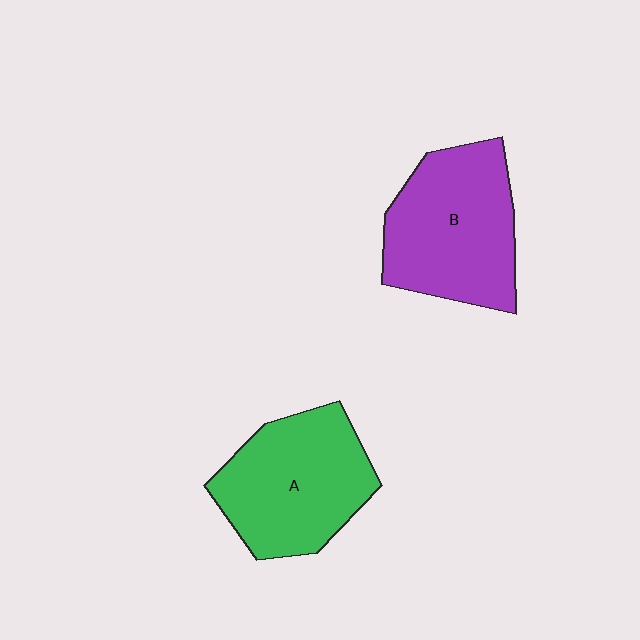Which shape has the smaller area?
Shape A (green).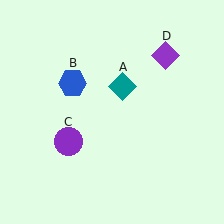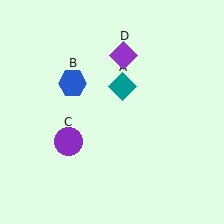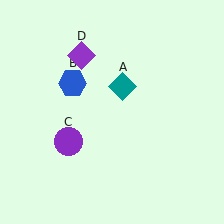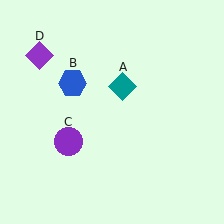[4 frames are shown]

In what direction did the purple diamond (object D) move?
The purple diamond (object D) moved left.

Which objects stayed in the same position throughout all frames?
Teal diamond (object A) and blue hexagon (object B) and purple circle (object C) remained stationary.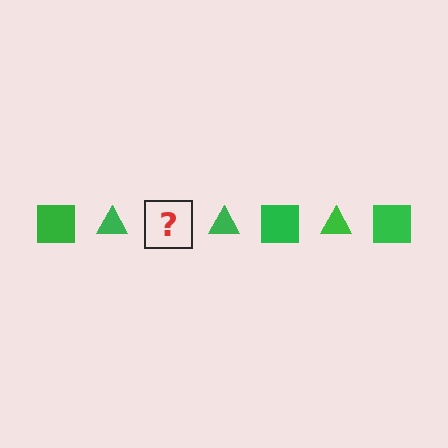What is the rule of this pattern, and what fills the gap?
The rule is that the pattern cycles through square, triangle shapes in green. The gap should be filled with a green square.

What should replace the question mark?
The question mark should be replaced with a green square.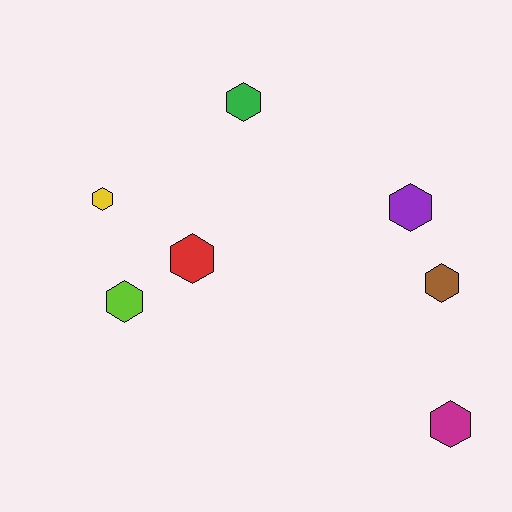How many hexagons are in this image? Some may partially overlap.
There are 7 hexagons.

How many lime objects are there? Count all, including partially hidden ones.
There is 1 lime object.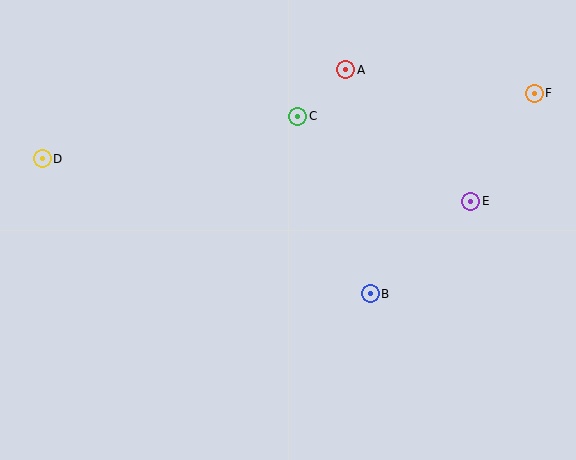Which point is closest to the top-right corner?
Point F is closest to the top-right corner.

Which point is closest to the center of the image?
Point B at (370, 294) is closest to the center.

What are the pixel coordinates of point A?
Point A is at (346, 70).